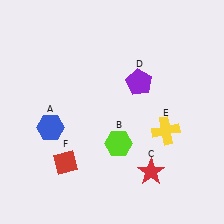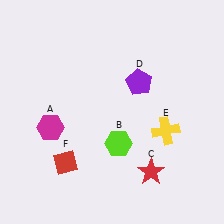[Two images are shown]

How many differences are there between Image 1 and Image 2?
There is 1 difference between the two images.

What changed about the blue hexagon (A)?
In Image 1, A is blue. In Image 2, it changed to magenta.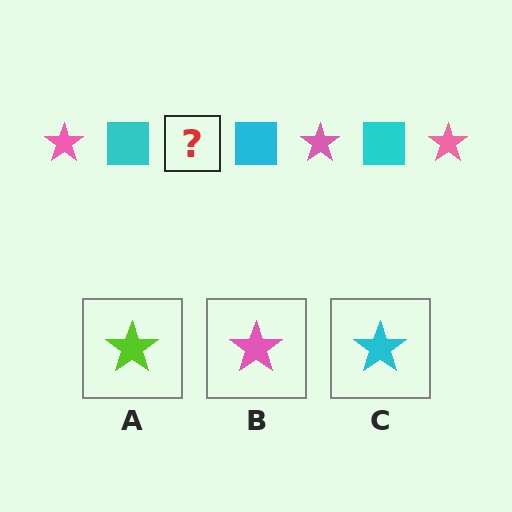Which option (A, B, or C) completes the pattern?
B.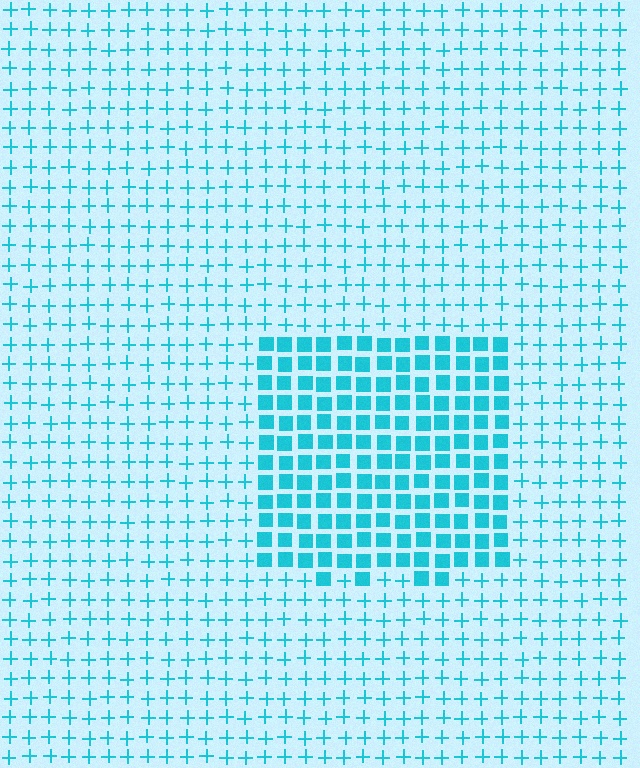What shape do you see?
I see a rectangle.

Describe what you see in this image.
The image is filled with small cyan elements arranged in a uniform grid. A rectangle-shaped region contains squares, while the surrounding area contains plus signs. The boundary is defined purely by the change in element shape.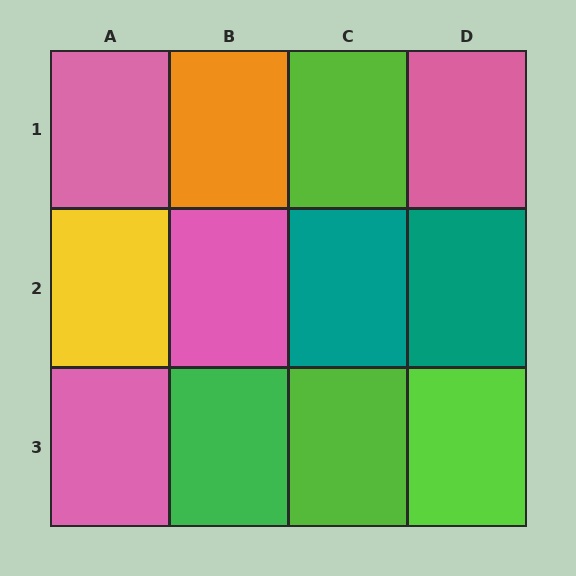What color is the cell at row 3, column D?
Lime.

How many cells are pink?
4 cells are pink.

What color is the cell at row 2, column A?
Yellow.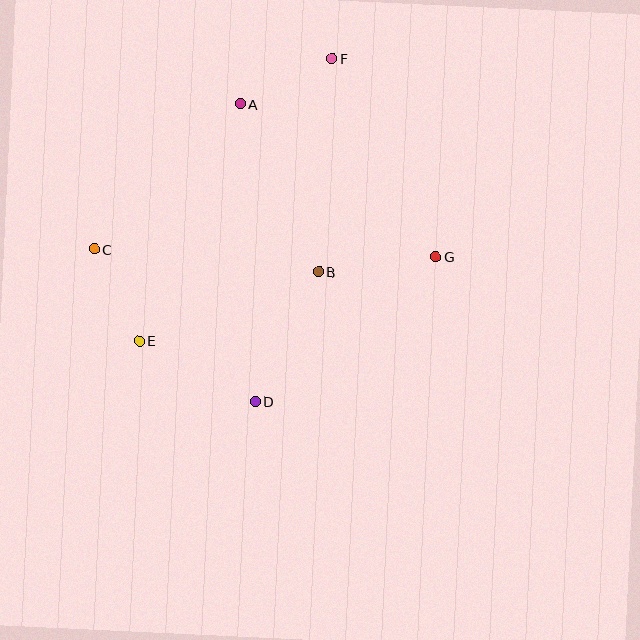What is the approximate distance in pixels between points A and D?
The distance between A and D is approximately 298 pixels.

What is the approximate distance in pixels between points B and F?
The distance between B and F is approximately 214 pixels.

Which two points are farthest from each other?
Points D and F are farthest from each other.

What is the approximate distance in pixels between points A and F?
The distance between A and F is approximately 102 pixels.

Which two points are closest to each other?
Points C and E are closest to each other.